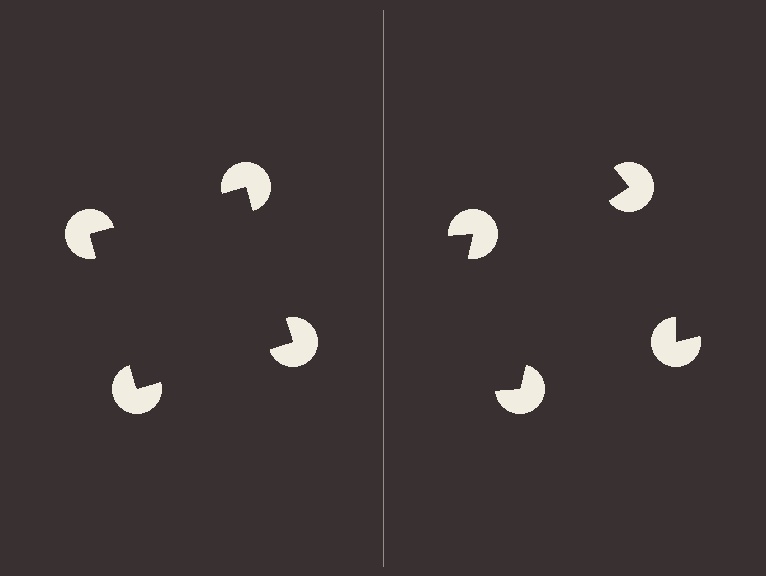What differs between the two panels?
The pac-man discs are positioned identically on both sides; only the wedge orientations differ. On the left they align to a square; on the right they are misaligned.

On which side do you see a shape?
An illusory square appears on the left side. On the right side the wedge cuts are rotated, so no coherent shape forms.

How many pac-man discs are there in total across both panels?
8 — 4 on each side.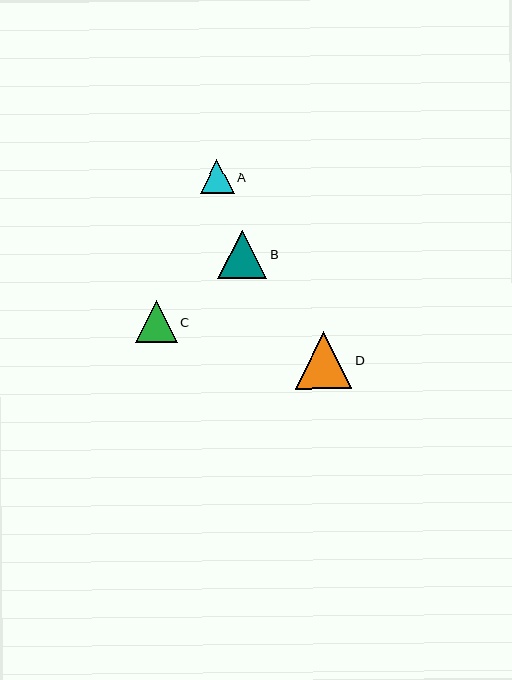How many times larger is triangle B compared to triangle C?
Triangle B is approximately 1.2 times the size of triangle C.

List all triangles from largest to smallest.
From largest to smallest: D, B, C, A.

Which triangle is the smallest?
Triangle A is the smallest with a size of approximately 34 pixels.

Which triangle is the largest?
Triangle D is the largest with a size of approximately 56 pixels.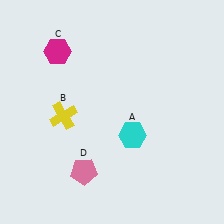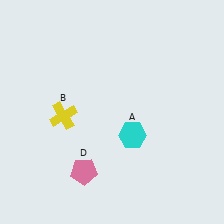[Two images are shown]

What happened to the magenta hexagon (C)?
The magenta hexagon (C) was removed in Image 2. It was in the top-left area of Image 1.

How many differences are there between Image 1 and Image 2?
There is 1 difference between the two images.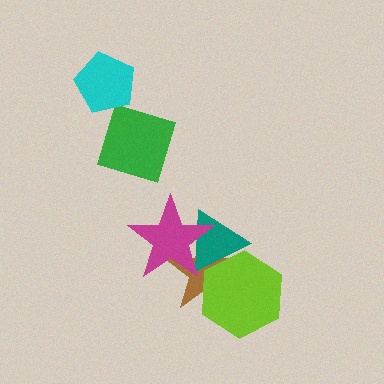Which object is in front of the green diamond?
The cyan pentagon is in front of the green diamond.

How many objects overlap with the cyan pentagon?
1 object overlaps with the cyan pentagon.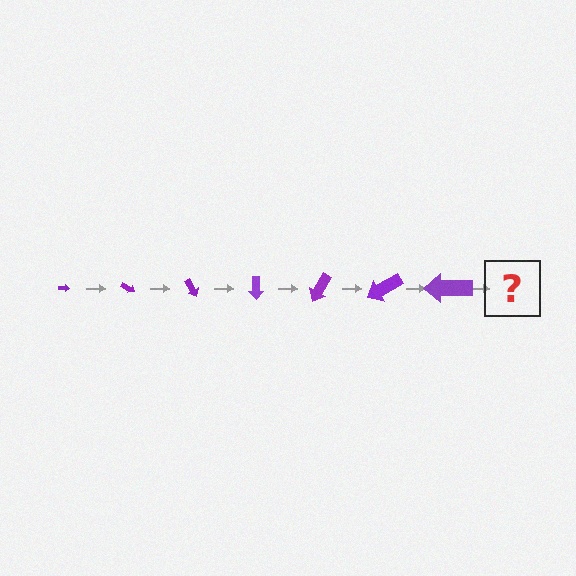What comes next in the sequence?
The next element should be an arrow, larger than the previous one and rotated 210 degrees from the start.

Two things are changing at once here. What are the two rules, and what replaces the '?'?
The two rules are that the arrow grows larger each step and it rotates 30 degrees each step. The '?' should be an arrow, larger than the previous one and rotated 210 degrees from the start.